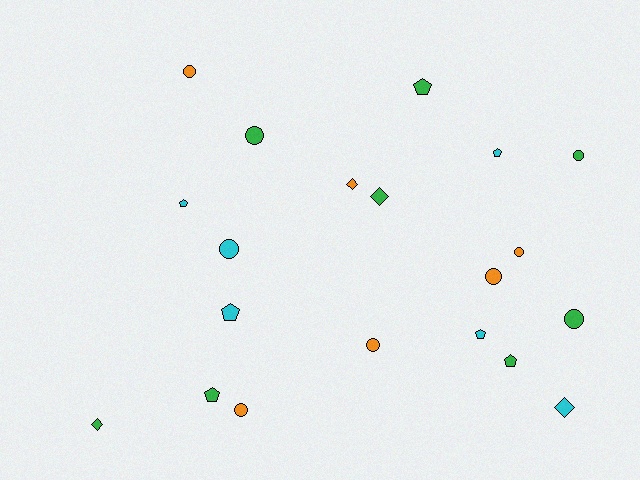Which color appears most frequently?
Green, with 8 objects.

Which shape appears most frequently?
Circle, with 9 objects.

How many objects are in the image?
There are 20 objects.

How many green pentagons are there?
There are 3 green pentagons.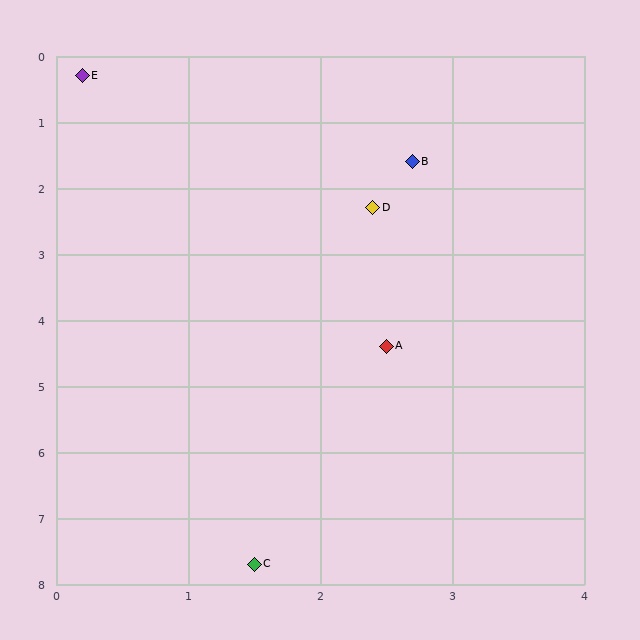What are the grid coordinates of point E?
Point E is at approximately (0.2, 0.3).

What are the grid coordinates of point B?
Point B is at approximately (2.7, 1.6).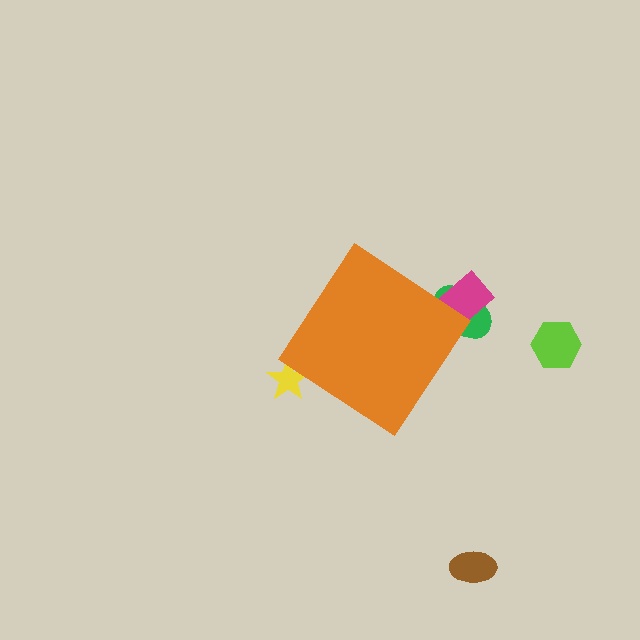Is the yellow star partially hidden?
Yes, the yellow star is partially hidden behind the orange diamond.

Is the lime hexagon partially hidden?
No, the lime hexagon is fully visible.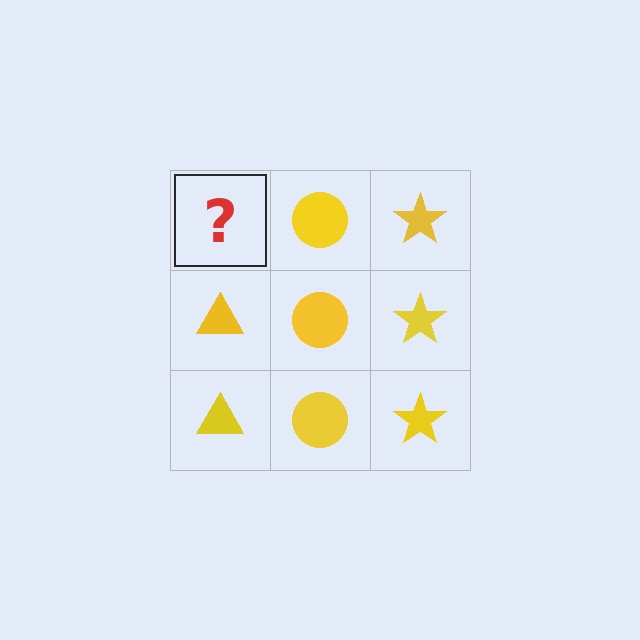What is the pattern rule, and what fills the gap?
The rule is that each column has a consistent shape. The gap should be filled with a yellow triangle.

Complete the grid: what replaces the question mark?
The question mark should be replaced with a yellow triangle.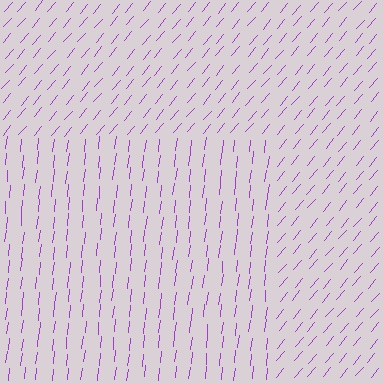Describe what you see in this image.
The image is filled with small purple line segments. A rectangle region in the image has lines oriented differently from the surrounding lines, creating a visible texture boundary.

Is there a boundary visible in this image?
Yes, there is a texture boundary formed by a change in line orientation.